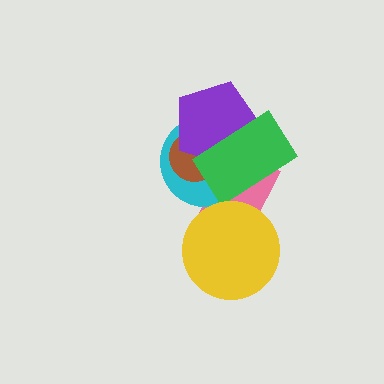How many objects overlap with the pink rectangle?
5 objects overlap with the pink rectangle.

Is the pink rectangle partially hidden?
Yes, it is partially covered by another shape.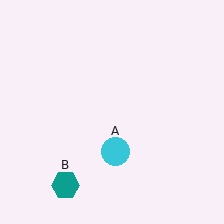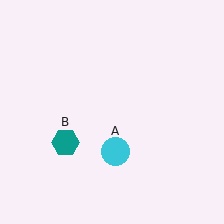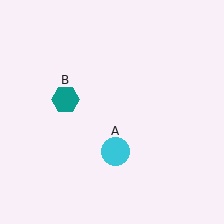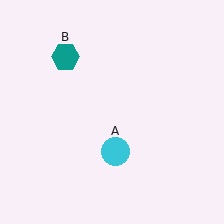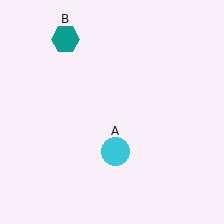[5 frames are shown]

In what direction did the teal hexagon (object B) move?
The teal hexagon (object B) moved up.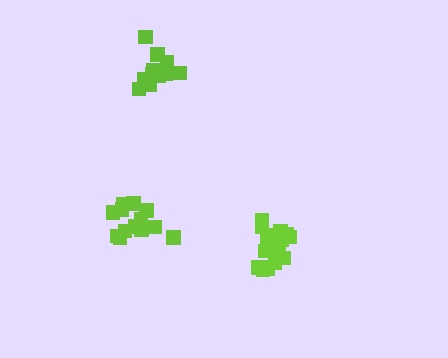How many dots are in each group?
Group 1: 12 dots, Group 2: 17 dots, Group 3: 13 dots (42 total).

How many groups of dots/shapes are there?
There are 3 groups.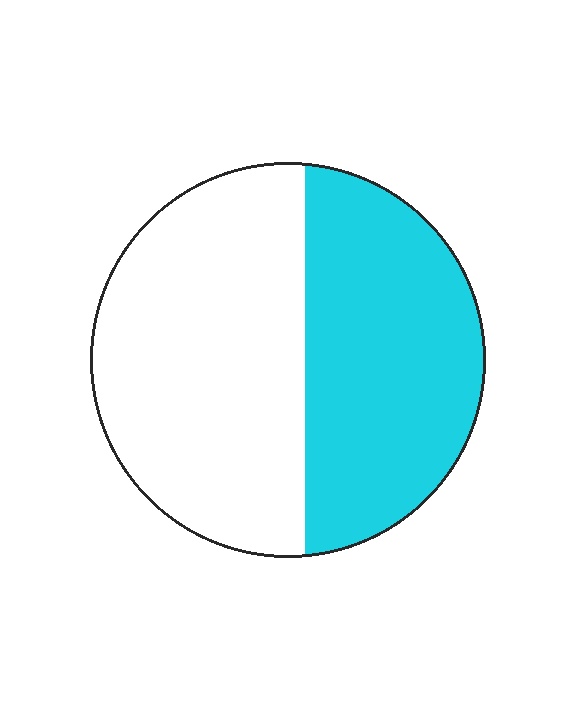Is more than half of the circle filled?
No.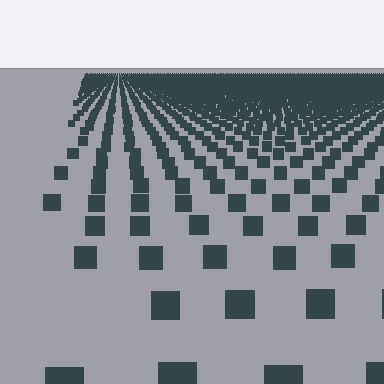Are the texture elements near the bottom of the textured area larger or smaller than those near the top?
Larger. Near the bottom, elements are closer to the viewer and appear at a bigger on-screen size.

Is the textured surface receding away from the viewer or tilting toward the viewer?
The surface is receding away from the viewer. Texture elements get smaller and denser toward the top.